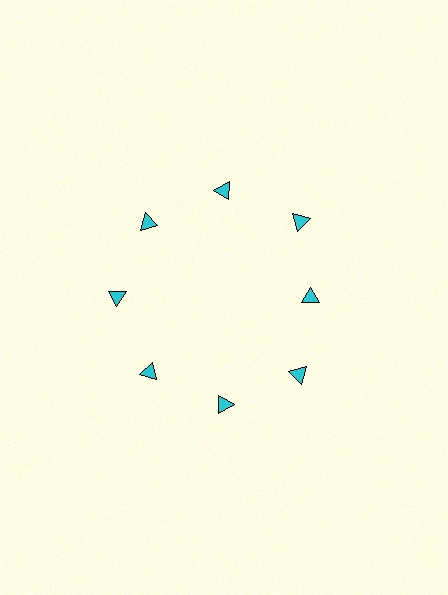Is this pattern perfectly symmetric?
No. The 8 cyan triangles are arranged in a ring, but one element near the 3 o'clock position is pulled inward toward the center, breaking the 8-fold rotational symmetry.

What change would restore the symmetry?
The symmetry would be restored by moving it outward, back onto the ring so that all 8 triangles sit at equal angles and equal distance from the center.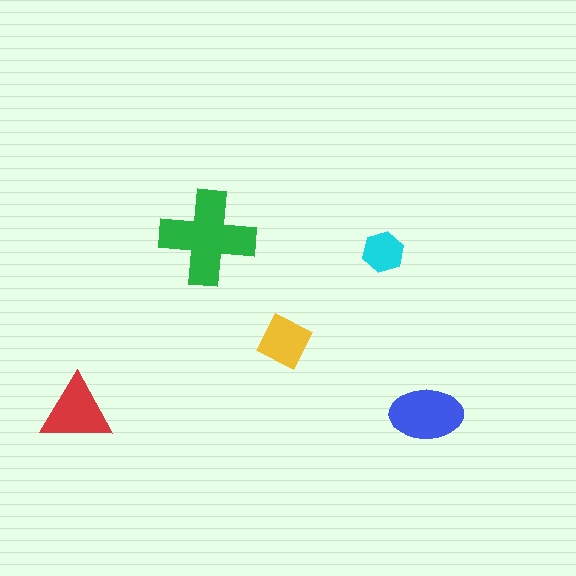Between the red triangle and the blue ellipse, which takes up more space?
The blue ellipse.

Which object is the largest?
The green cross.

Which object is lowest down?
The blue ellipse is bottommost.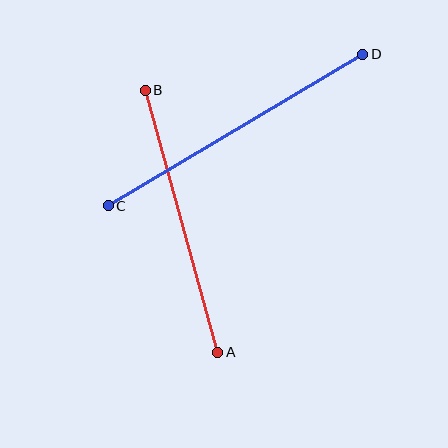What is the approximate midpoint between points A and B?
The midpoint is at approximately (182, 221) pixels.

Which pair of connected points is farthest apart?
Points C and D are farthest apart.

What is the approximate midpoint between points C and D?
The midpoint is at approximately (235, 130) pixels.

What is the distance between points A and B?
The distance is approximately 272 pixels.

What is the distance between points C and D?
The distance is approximately 296 pixels.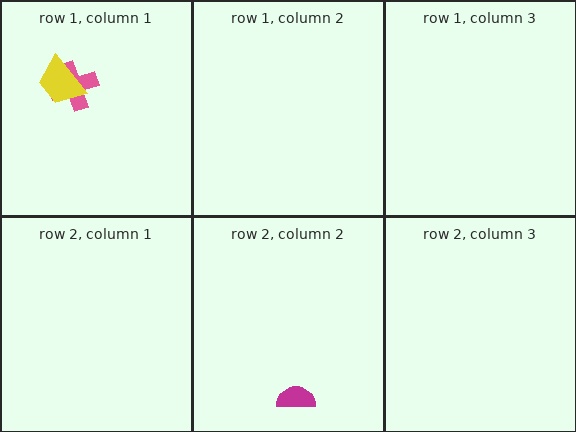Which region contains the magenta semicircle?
The row 2, column 2 region.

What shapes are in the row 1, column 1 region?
The pink cross, the yellow trapezoid.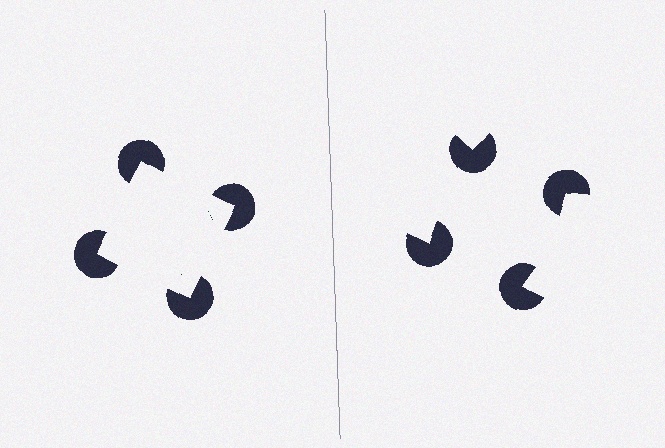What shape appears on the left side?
An illusory square.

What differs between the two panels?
The pac-man discs are positioned identically on both sides; only the wedge orientations differ. On the left they align to a square; on the right they are misaligned.